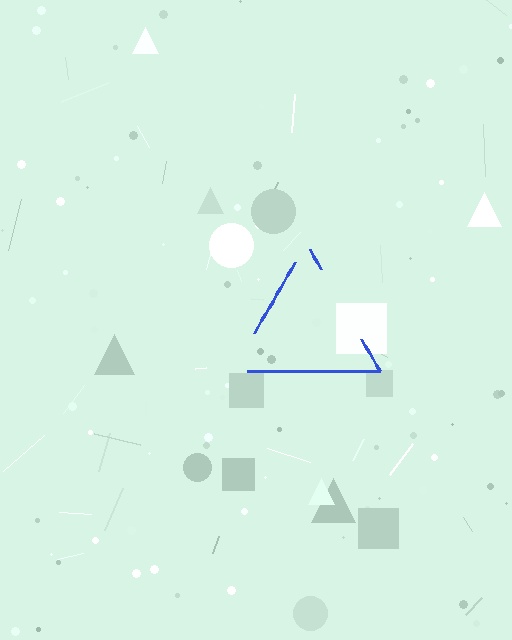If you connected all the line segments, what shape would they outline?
They would outline a triangle.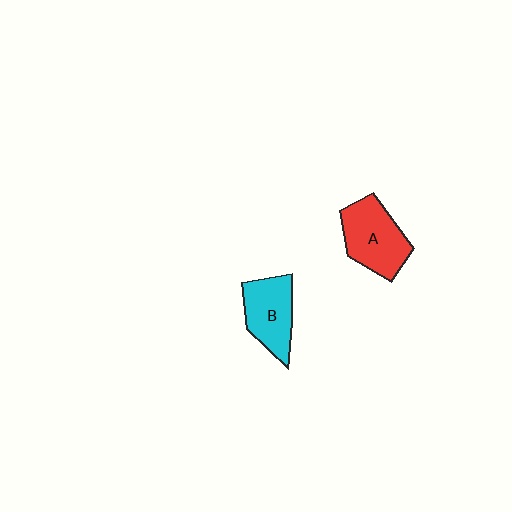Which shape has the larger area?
Shape A (red).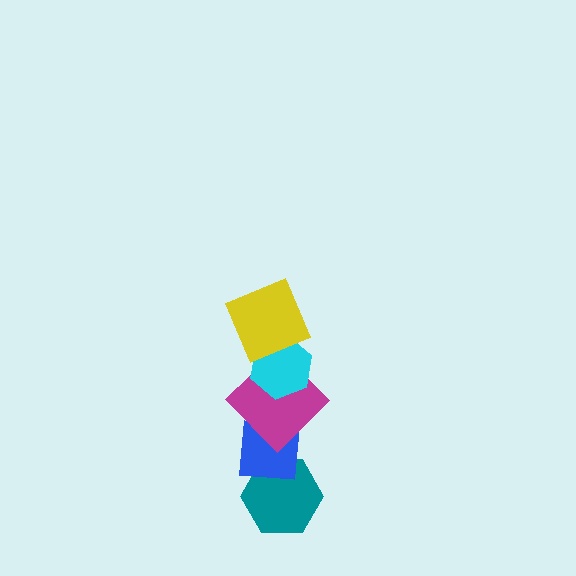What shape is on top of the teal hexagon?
The blue square is on top of the teal hexagon.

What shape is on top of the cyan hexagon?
The yellow square is on top of the cyan hexagon.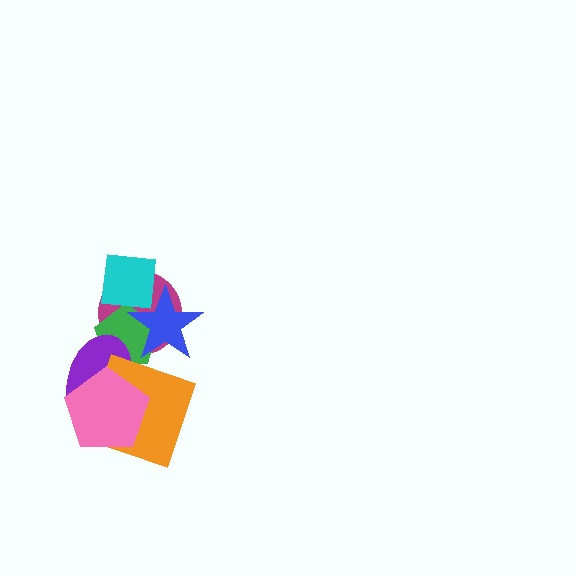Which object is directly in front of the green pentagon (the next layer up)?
The blue star is directly in front of the green pentagon.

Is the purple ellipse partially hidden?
Yes, it is partially covered by another shape.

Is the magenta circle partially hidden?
Yes, it is partially covered by another shape.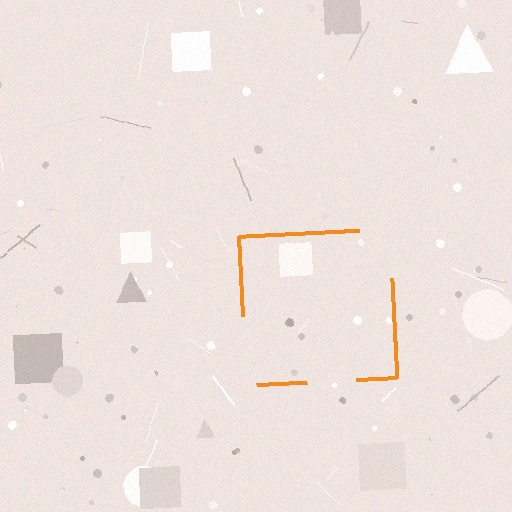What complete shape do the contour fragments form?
The contour fragments form a square.